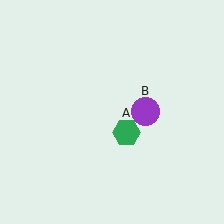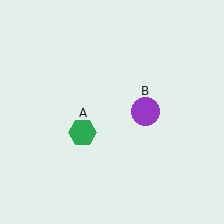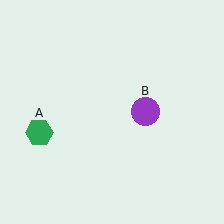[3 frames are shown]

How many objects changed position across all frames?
1 object changed position: green hexagon (object A).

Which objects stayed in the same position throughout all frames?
Purple circle (object B) remained stationary.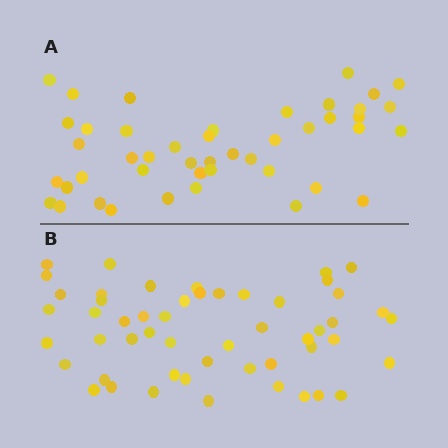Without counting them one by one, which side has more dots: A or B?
Region B (the bottom region) has more dots.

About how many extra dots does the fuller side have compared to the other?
Region B has roughly 8 or so more dots than region A.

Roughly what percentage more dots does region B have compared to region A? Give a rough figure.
About 15% more.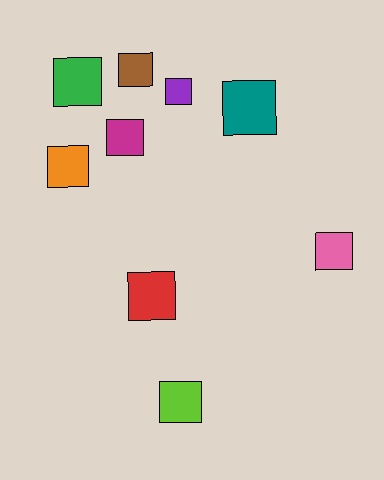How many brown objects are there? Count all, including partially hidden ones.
There is 1 brown object.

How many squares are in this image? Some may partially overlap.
There are 9 squares.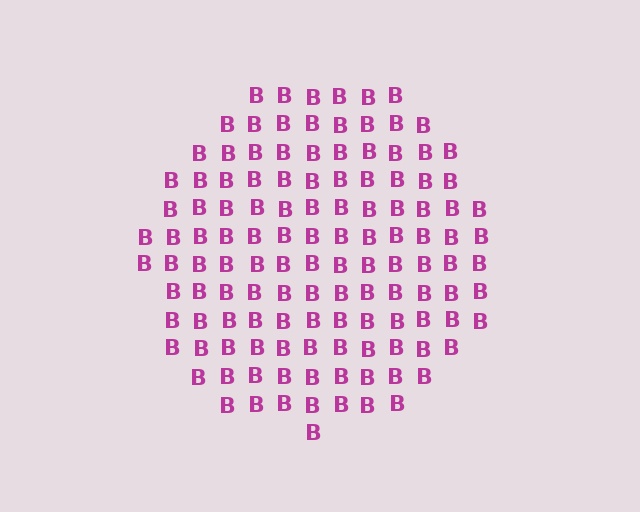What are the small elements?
The small elements are letter B's.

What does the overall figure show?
The overall figure shows a circle.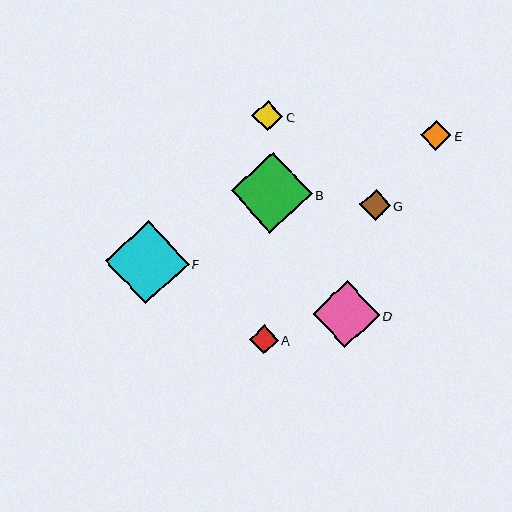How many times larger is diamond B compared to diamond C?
Diamond B is approximately 2.6 times the size of diamond C.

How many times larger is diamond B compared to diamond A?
Diamond B is approximately 2.8 times the size of diamond A.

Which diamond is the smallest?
Diamond A is the smallest with a size of approximately 29 pixels.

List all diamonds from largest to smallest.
From largest to smallest: F, B, D, C, G, E, A.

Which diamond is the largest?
Diamond F is the largest with a size of approximately 83 pixels.